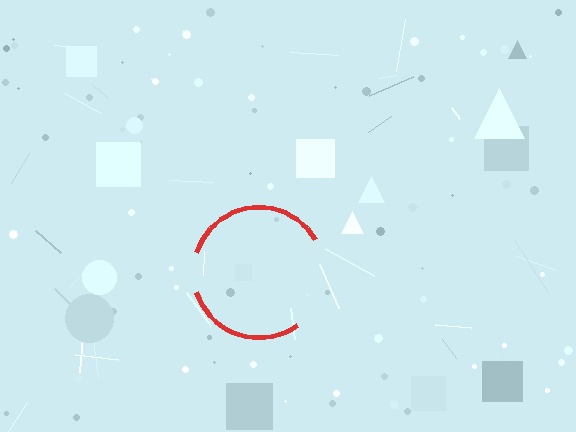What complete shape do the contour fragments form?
The contour fragments form a circle.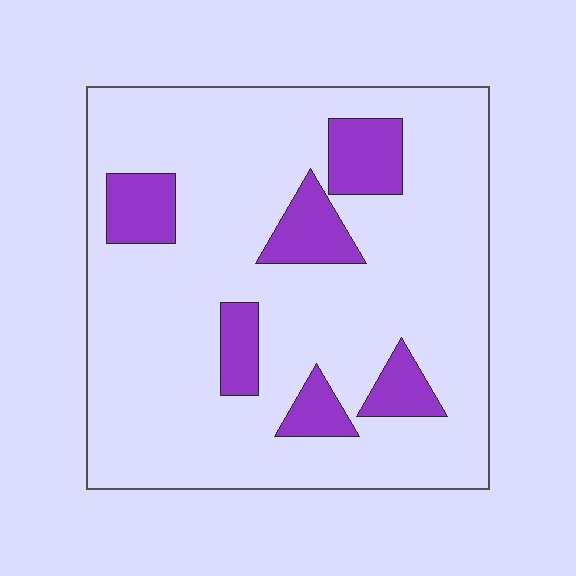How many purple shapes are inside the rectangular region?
6.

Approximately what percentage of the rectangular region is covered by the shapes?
Approximately 15%.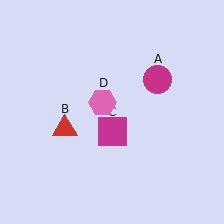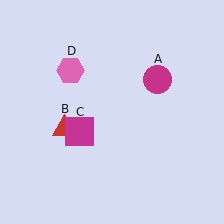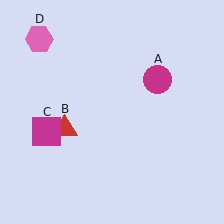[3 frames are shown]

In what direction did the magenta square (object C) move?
The magenta square (object C) moved left.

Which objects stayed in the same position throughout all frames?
Magenta circle (object A) and red triangle (object B) remained stationary.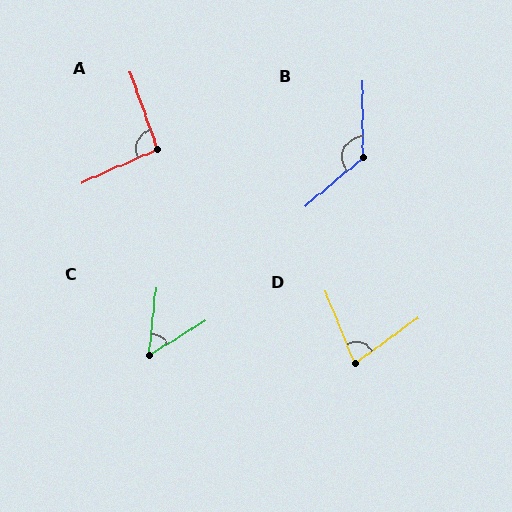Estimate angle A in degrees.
Approximately 95 degrees.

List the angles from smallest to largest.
C (52°), D (76°), A (95°), B (129°).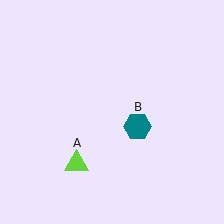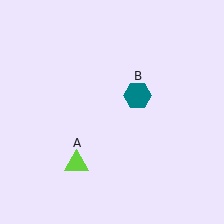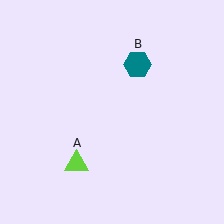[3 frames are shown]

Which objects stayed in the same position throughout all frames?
Lime triangle (object A) remained stationary.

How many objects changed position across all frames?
1 object changed position: teal hexagon (object B).